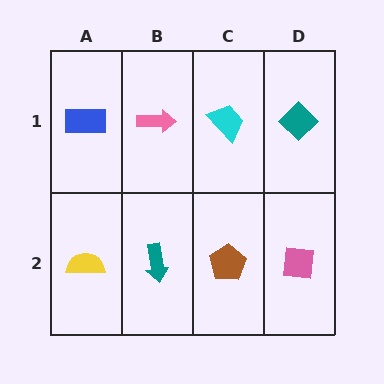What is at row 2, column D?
A pink square.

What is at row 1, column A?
A blue rectangle.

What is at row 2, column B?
A teal arrow.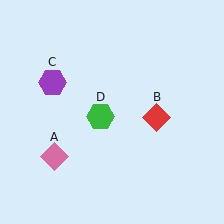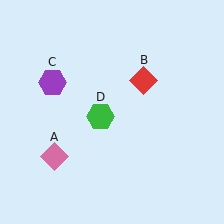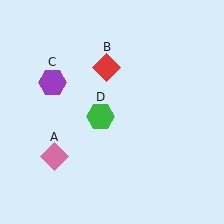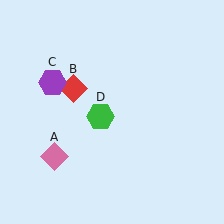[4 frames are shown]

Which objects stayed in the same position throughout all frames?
Pink diamond (object A) and purple hexagon (object C) and green hexagon (object D) remained stationary.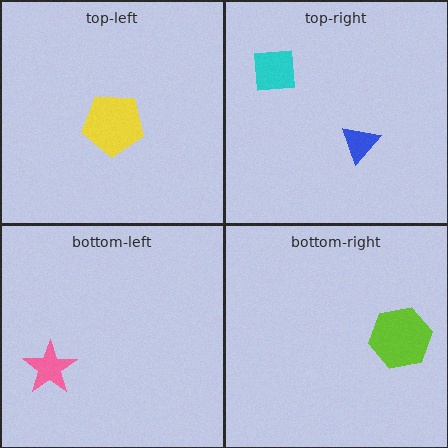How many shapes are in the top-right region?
2.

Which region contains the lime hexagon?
The bottom-right region.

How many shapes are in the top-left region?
1.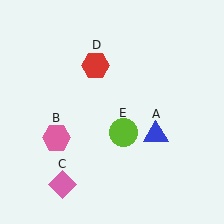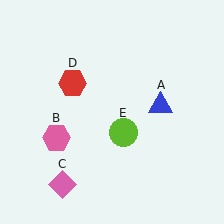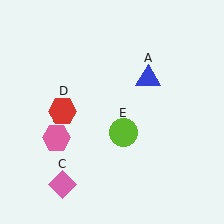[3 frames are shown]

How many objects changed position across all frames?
2 objects changed position: blue triangle (object A), red hexagon (object D).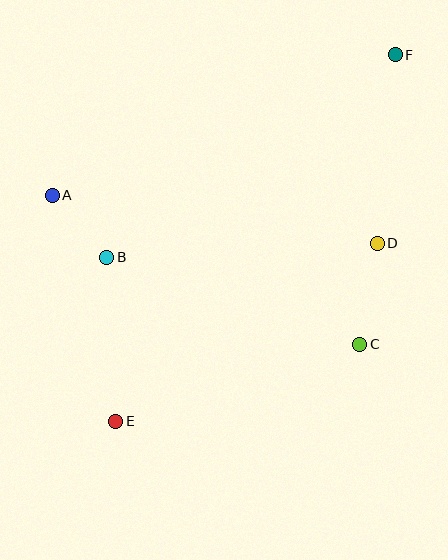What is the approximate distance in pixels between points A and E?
The distance between A and E is approximately 235 pixels.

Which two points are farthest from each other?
Points E and F are farthest from each other.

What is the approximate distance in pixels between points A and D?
The distance between A and D is approximately 329 pixels.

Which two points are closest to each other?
Points A and B are closest to each other.